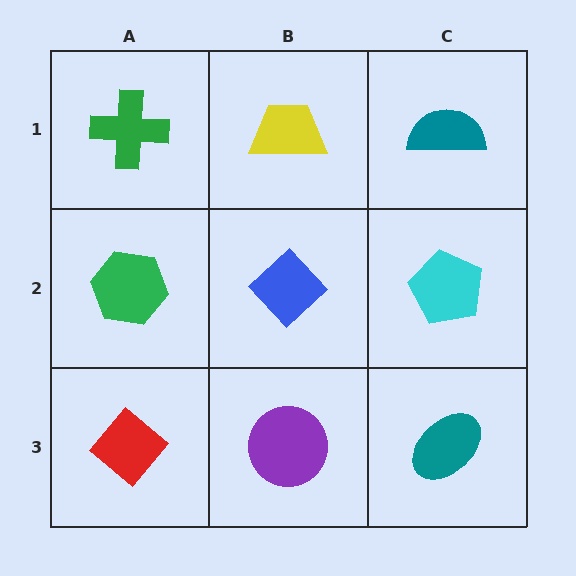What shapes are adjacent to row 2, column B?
A yellow trapezoid (row 1, column B), a purple circle (row 3, column B), a green hexagon (row 2, column A), a cyan pentagon (row 2, column C).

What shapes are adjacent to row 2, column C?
A teal semicircle (row 1, column C), a teal ellipse (row 3, column C), a blue diamond (row 2, column B).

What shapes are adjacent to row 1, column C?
A cyan pentagon (row 2, column C), a yellow trapezoid (row 1, column B).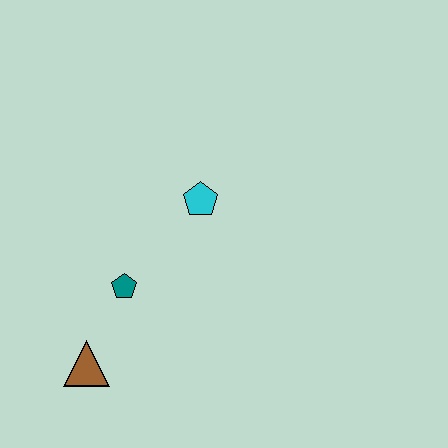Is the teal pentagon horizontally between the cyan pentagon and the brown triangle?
Yes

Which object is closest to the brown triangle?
The teal pentagon is closest to the brown triangle.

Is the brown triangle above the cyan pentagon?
No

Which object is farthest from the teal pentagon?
The cyan pentagon is farthest from the teal pentagon.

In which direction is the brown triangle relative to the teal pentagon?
The brown triangle is below the teal pentagon.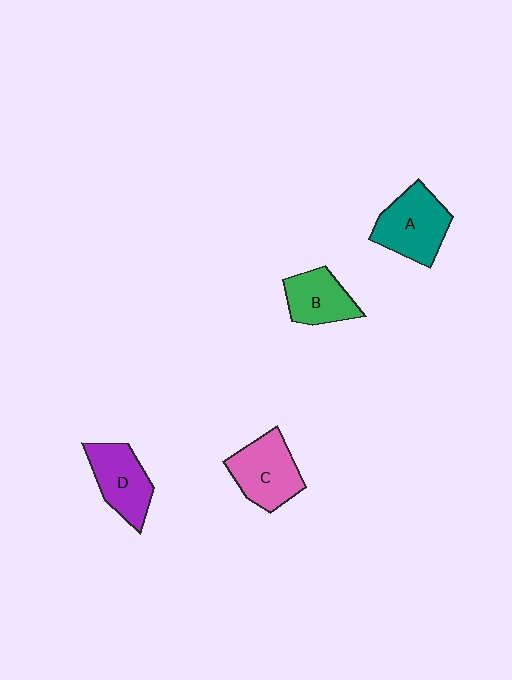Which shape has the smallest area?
Shape B (green).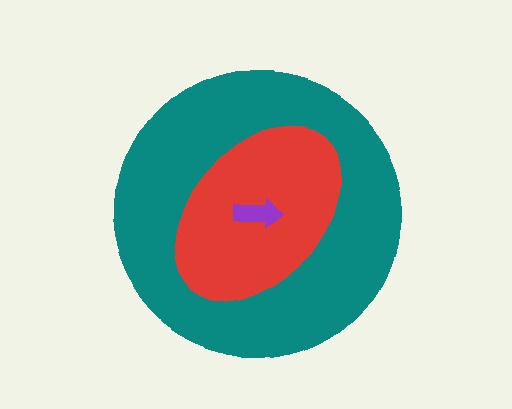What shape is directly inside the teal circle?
The red ellipse.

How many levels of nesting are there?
3.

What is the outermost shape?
The teal circle.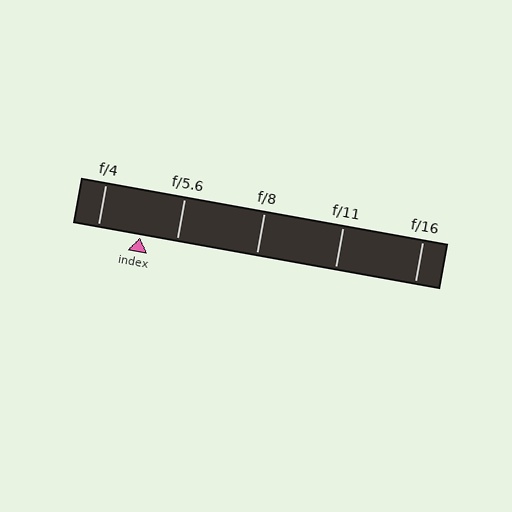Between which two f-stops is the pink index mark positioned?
The index mark is between f/4 and f/5.6.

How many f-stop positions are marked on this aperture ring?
There are 5 f-stop positions marked.